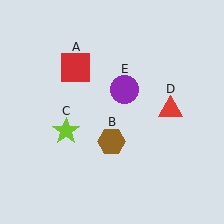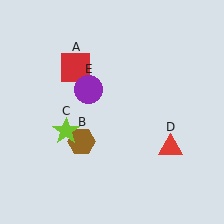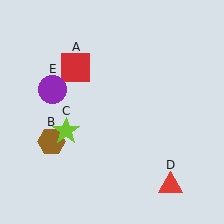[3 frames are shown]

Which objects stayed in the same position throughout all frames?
Red square (object A) and lime star (object C) remained stationary.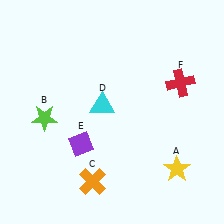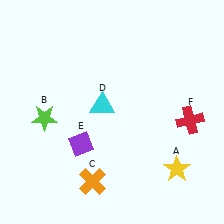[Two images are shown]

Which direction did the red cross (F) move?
The red cross (F) moved down.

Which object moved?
The red cross (F) moved down.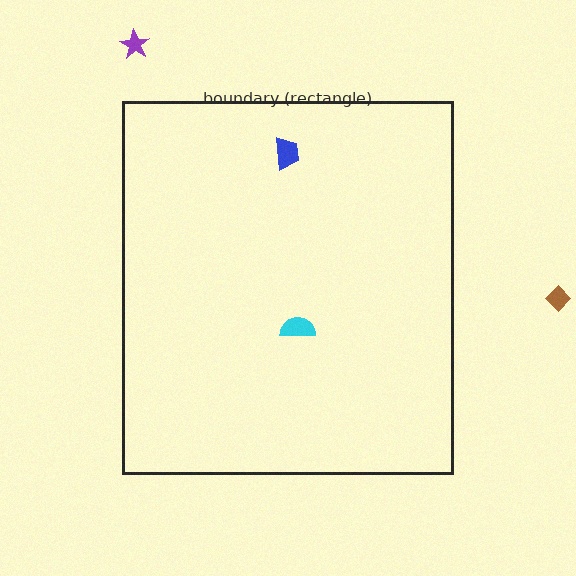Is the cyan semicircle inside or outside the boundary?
Inside.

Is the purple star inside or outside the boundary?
Outside.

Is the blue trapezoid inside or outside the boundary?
Inside.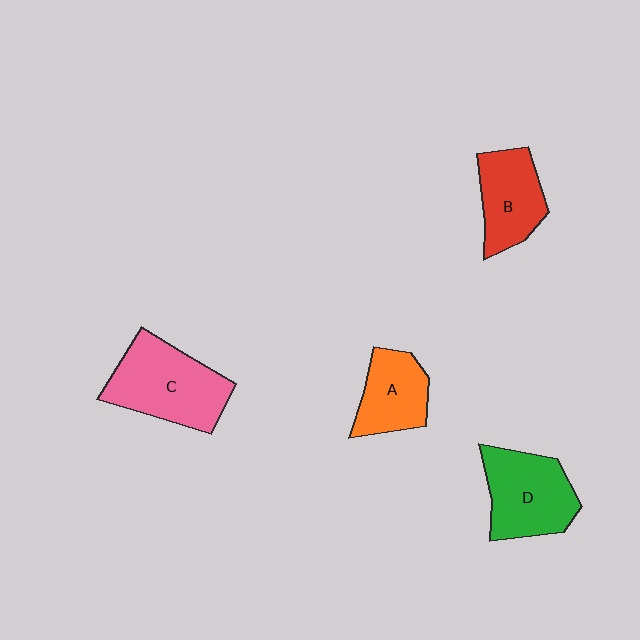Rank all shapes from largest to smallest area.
From largest to smallest: C (pink), D (green), B (red), A (orange).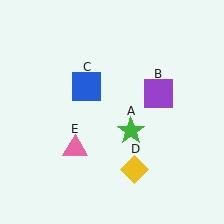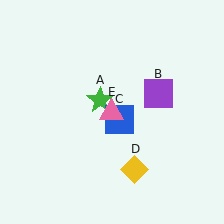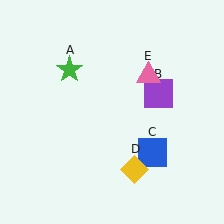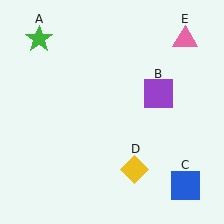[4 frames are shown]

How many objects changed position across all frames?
3 objects changed position: green star (object A), blue square (object C), pink triangle (object E).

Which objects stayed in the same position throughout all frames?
Purple square (object B) and yellow diamond (object D) remained stationary.